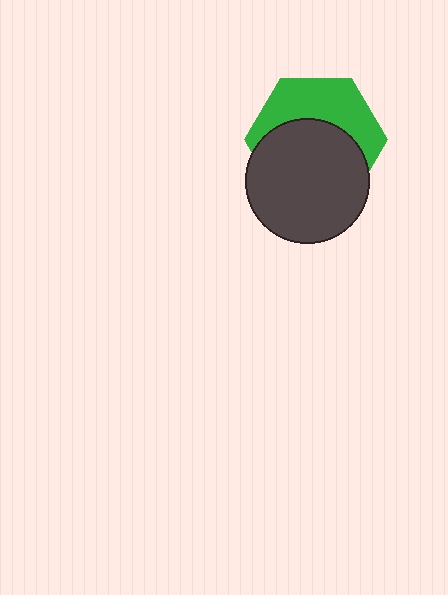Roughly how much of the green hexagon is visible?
A small part of it is visible (roughly 44%).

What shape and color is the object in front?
The object in front is a dark gray circle.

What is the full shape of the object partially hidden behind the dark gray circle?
The partially hidden object is a green hexagon.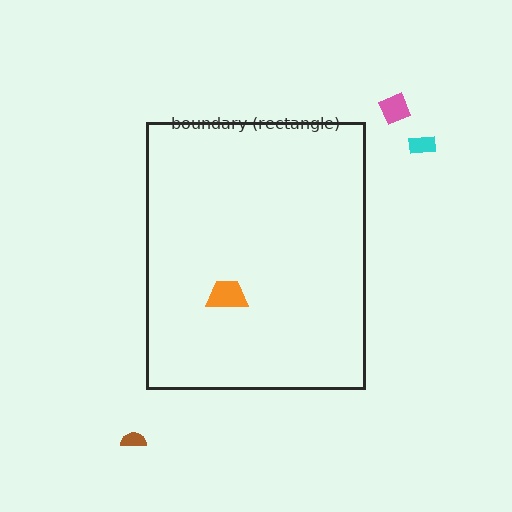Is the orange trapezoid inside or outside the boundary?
Inside.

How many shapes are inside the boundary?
1 inside, 3 outside.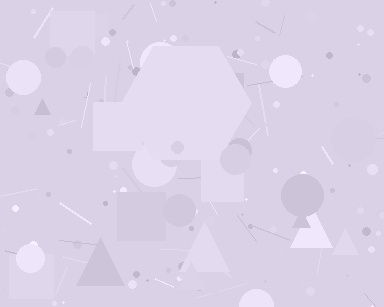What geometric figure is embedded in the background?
A hexagon is embedded in the background.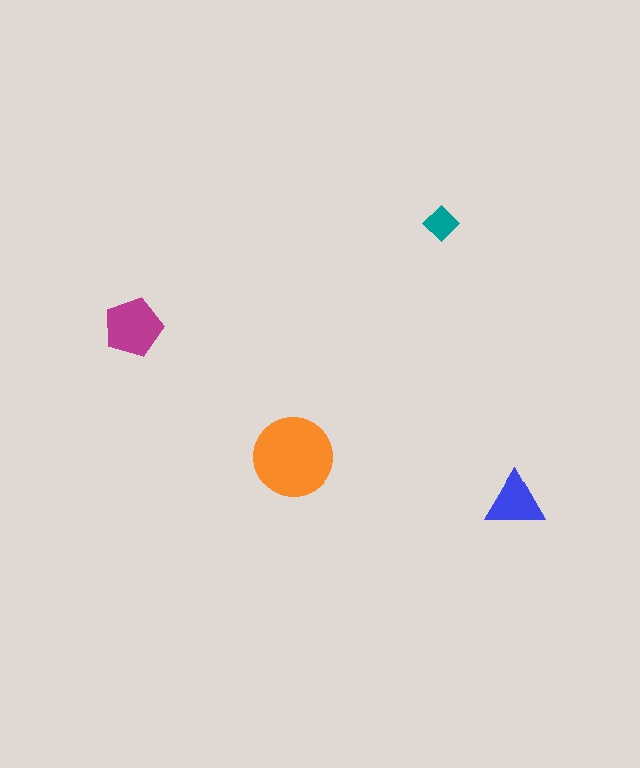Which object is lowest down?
The blue triangle is bottommost.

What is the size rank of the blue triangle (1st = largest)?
3rd.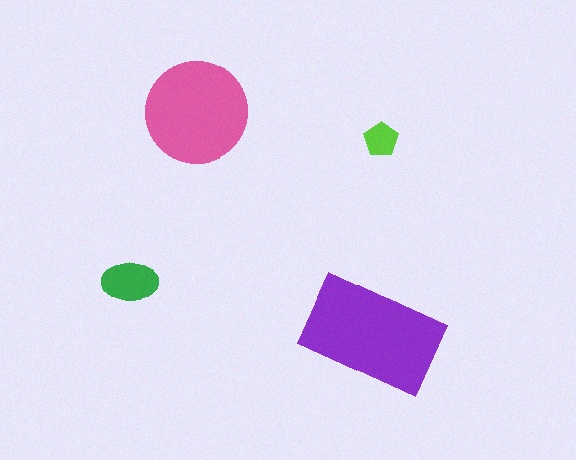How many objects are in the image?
There are 4 objects in the image.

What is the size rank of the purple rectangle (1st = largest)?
1st.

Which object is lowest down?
The purple rectangle is bottommost.